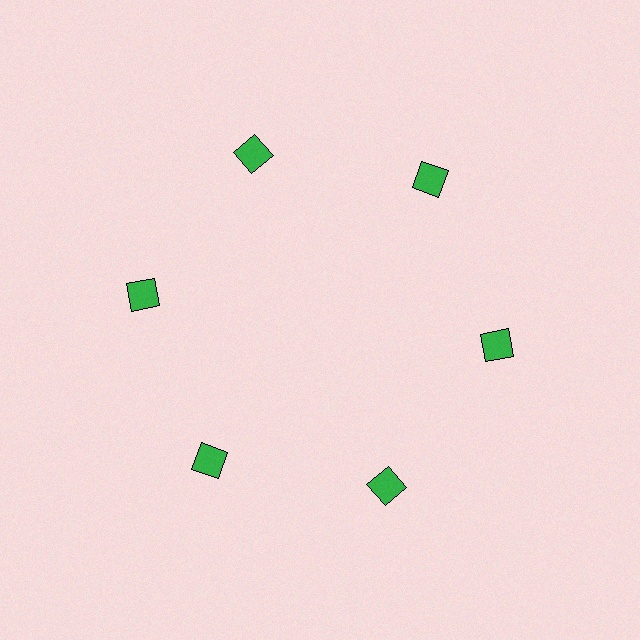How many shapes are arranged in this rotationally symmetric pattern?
There are 6 shapes, arranged in 6 groups of 1.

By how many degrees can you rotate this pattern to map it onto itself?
The pattern maps onto itself every 60 degrees of rotation.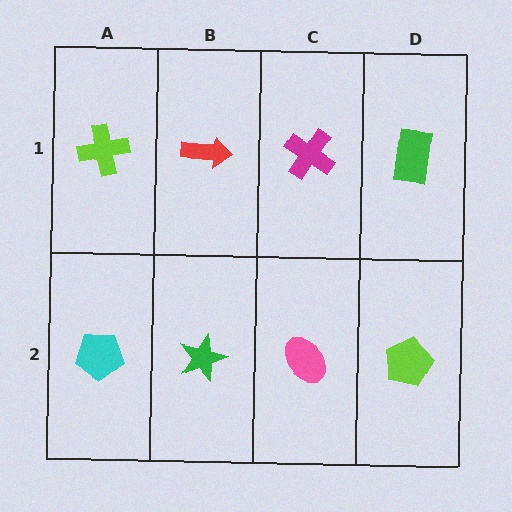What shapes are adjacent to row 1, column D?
A lime pentagon (row 2, column D), a magenta cross (row 1, column C).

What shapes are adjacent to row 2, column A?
A lime cross (row 1, column A), a green star (row 2, column B).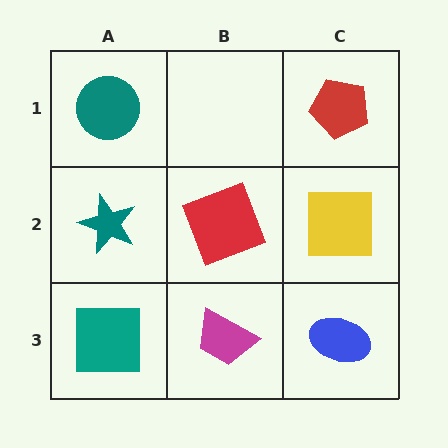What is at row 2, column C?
A yellow square.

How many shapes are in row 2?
3 shapes.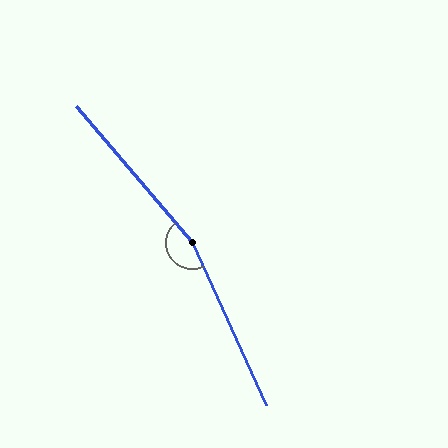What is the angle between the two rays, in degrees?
Approximately 164 degrees.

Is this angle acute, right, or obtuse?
It is obtuse.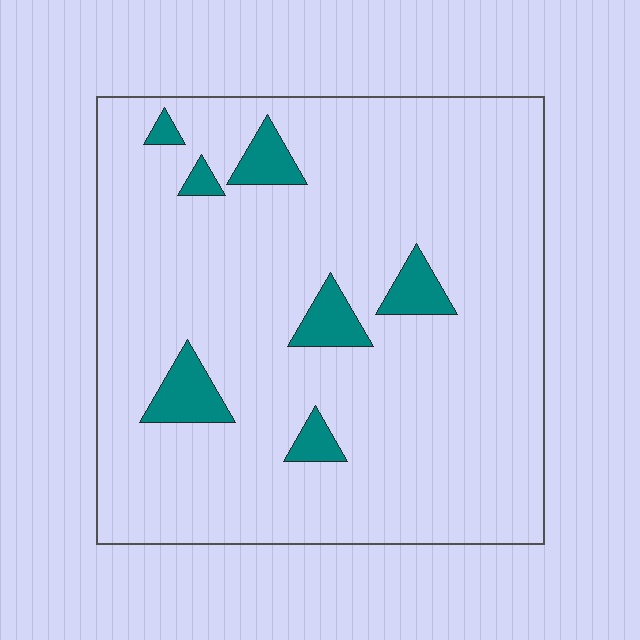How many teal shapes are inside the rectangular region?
7.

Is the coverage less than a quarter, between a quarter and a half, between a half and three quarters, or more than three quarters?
Less than a quarter.